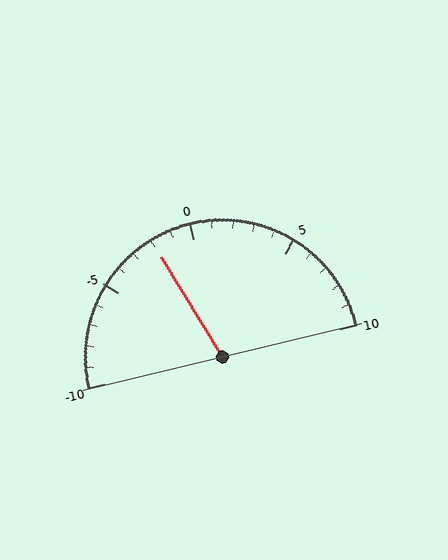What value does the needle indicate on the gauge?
The needle indicates approximately -2.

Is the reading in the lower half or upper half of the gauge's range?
The reading is in the lower half of the range (-10 to 10).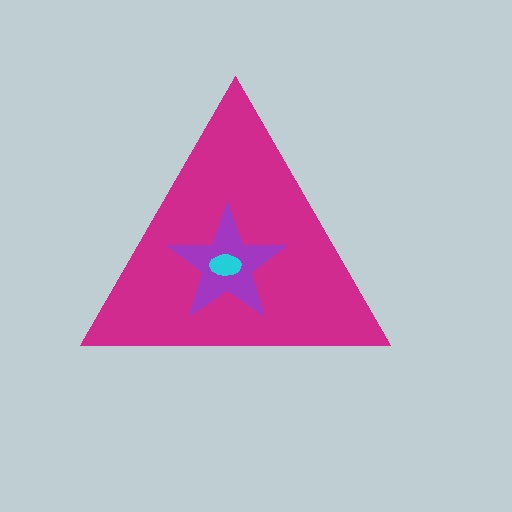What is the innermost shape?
The cyan ellipse.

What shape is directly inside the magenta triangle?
The purple star.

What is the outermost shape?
The magenta triangle.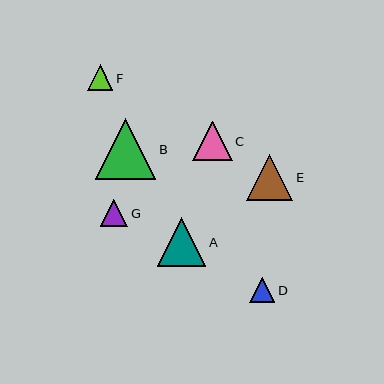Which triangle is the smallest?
Triangle D is the smallest with a size of approximately 25 pixels.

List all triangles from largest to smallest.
From largest to smallest: B, A, E, C, G, F, D.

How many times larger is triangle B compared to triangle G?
Triangle B is approximately 2.2 times the size of triangle G.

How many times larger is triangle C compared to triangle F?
Triangle C is approximately 1.5 times the size of triangle F.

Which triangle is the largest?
Triangle B is the largest with a size of approximately 61 pixels.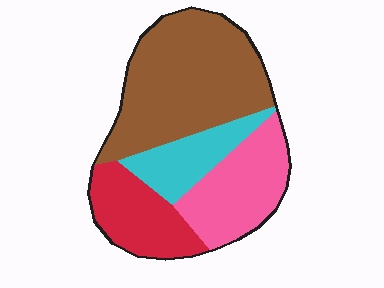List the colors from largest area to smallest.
From largest to smallest: brown, pink, red, cyan.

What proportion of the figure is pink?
Pink takes up between a sixth and a third of the figure.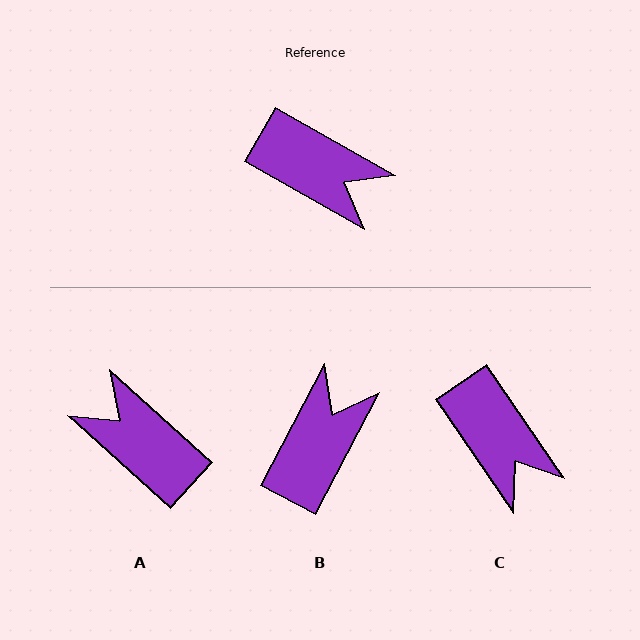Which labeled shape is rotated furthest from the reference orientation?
A, about 167 degrees away.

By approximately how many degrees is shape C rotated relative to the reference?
Approximately 26 degrees clockwise.